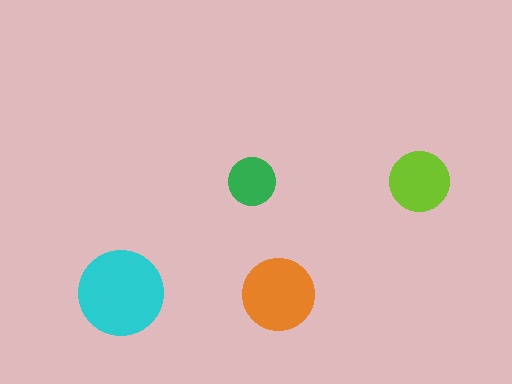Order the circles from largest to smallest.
the cyan one, the orange one, the lime one, the green one.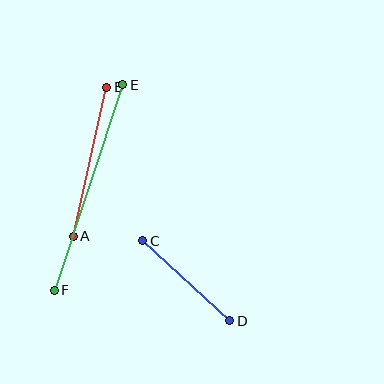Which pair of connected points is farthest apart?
Points E and F are farthest apart.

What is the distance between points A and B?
The distance is approximately 153 pixels.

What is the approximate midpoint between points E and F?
The midpoint is at approximately (88, 188) pixels.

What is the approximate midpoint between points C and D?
The midpoint is at approximately (186, 281) pixels.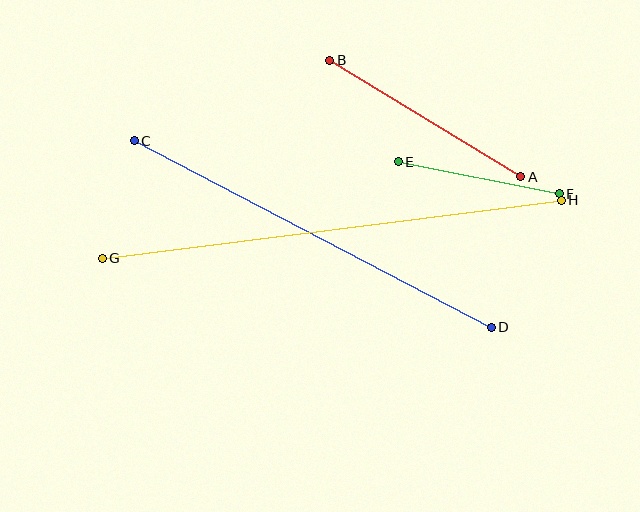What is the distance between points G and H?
The distance is approximately 463 pixels.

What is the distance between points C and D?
The distance is approximately 403 pixels.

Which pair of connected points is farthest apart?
Points G and H are farthest apart.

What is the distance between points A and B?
The distance is approximately 224 pixels.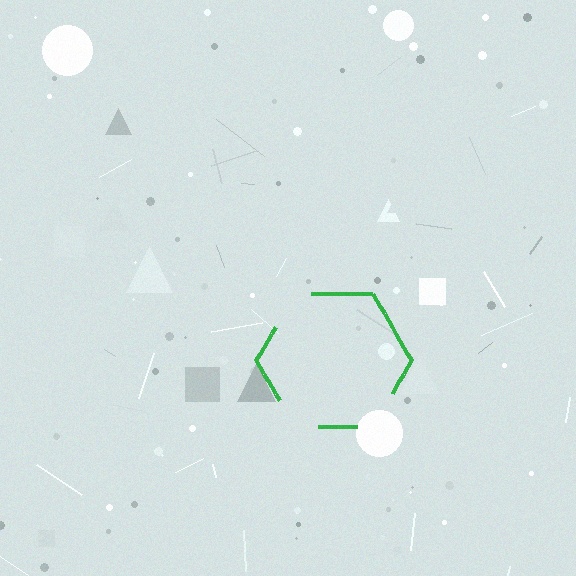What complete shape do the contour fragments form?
The contour fragments form a hexagon.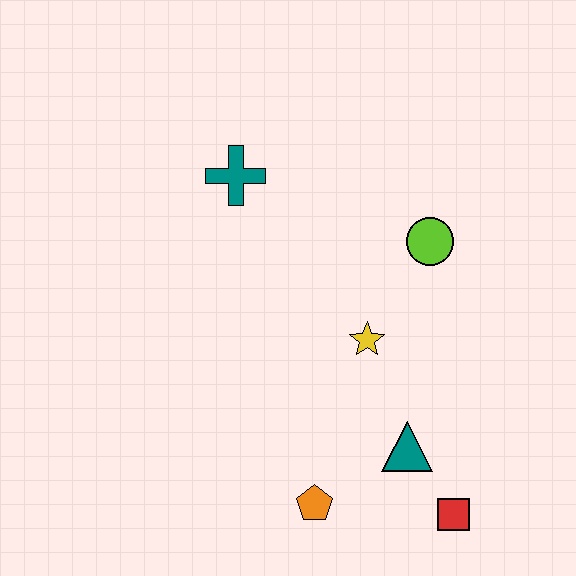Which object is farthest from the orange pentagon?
The teal cross is farthest from the orange pentagon.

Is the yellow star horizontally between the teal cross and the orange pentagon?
No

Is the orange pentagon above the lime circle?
No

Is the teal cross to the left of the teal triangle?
Yes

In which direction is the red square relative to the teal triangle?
The red square is below the teal triangle.